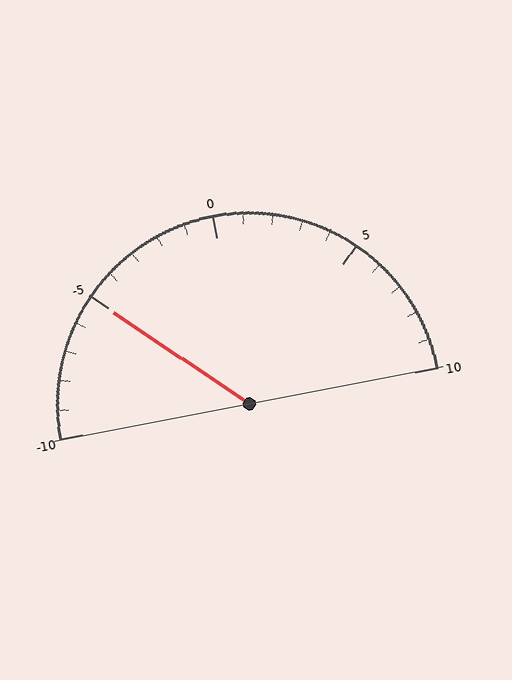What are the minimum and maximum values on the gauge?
The gauge ranges from -10 to 10.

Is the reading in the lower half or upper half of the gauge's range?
The reading is in the lower half of the range (-10 to 10).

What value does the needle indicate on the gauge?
The needle indicates approximately -5.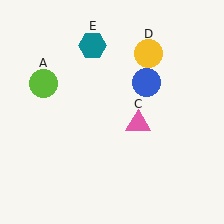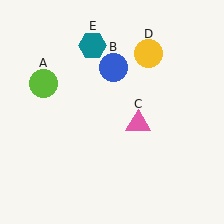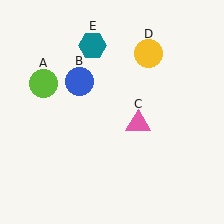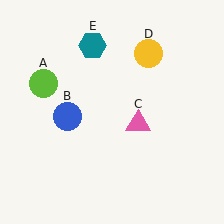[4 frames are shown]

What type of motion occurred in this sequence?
The blue circle (object B) rotated counterclockwise around the center of the scene.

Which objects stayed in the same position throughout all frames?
Lime circle (object A) and pink triangle (object C) and yellow circle (object D) and teal hexagon (object E) remained stationary.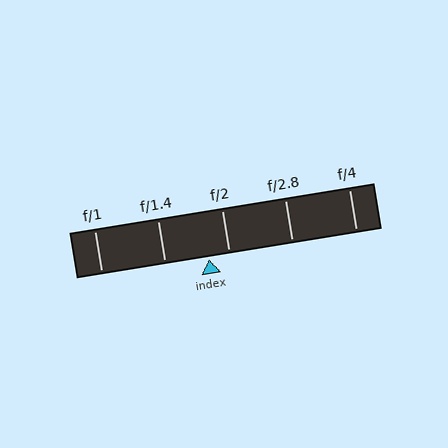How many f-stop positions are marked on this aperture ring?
There are 5 f-stop positions marked.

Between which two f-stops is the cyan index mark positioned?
The index mark is between f/1.4 and f/2.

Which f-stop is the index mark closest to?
The index mark is closest to f/2.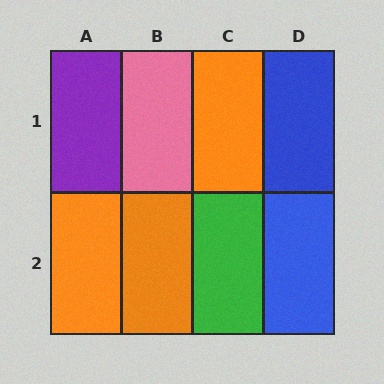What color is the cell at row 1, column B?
Pink.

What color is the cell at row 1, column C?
Orange.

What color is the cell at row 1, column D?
Blue.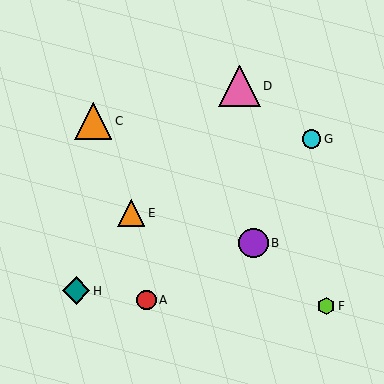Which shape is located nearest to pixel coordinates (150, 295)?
The red circle (labeled A) at (146, 300) is nearest to that location.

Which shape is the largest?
The pink triangle (labeled D) is the largest.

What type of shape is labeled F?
Shape F is a lime hexagon.